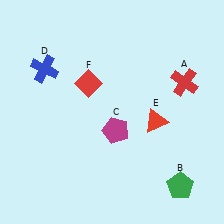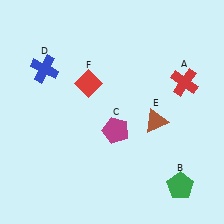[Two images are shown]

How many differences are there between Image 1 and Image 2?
There is 1 difference between the two images.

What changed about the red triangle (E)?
In Image 1, E is red. In Image 2, it changed to brown.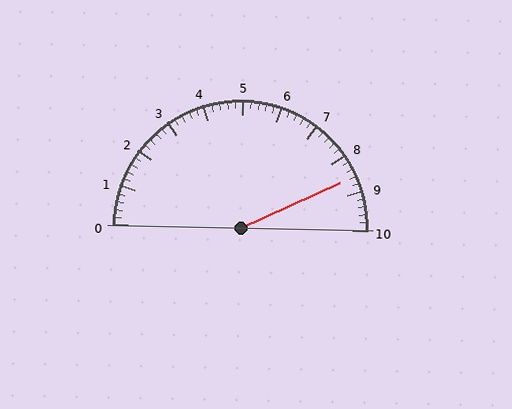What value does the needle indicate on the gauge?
The needle indicates approximately 8.6.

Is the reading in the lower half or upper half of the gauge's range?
The reading is in the upper half of the range (0 to 10).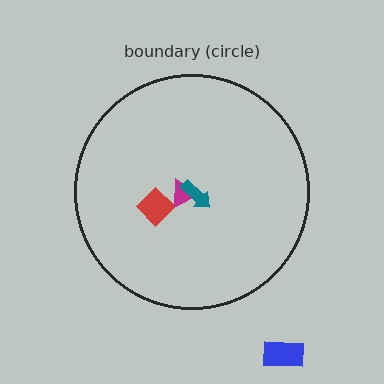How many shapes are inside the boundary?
3 inside, 1 outside.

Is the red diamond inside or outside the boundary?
Inside.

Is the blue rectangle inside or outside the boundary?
Outside.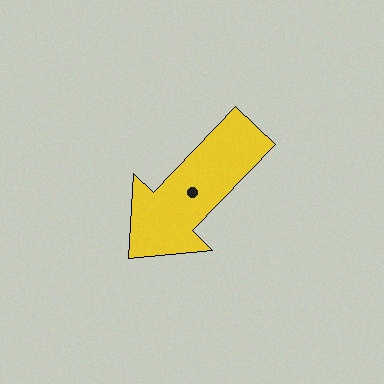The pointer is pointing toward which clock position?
Roughly 7 o'clock.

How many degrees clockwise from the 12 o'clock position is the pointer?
Approximately 224 degrees.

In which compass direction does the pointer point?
Southwest.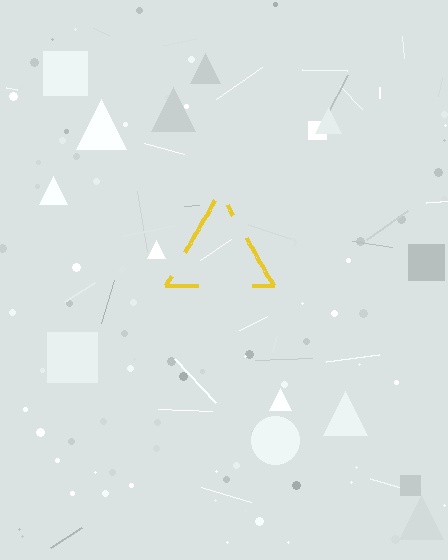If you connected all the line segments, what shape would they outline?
They would outline a triangle.